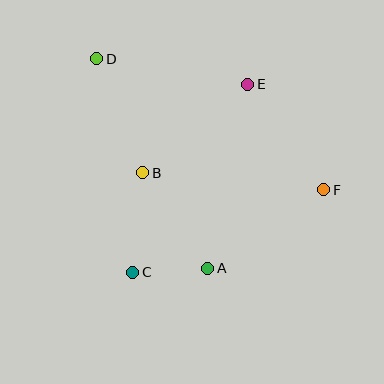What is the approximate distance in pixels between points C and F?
The distance between C and F is approximately 208 pixels.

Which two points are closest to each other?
Points A and C are closest to each other.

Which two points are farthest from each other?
Points D and F are farthest from each other.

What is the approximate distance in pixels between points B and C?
The distance between B and C is approximately 100 pixels.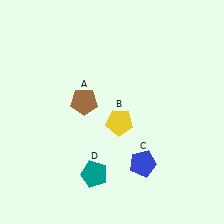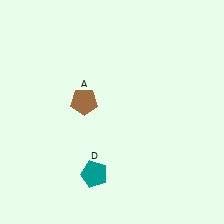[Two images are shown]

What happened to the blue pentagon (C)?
The blue pentagon (C) was removed in Image 2. It was in the bottom-right area of Image 1.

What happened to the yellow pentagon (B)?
The yellow pentagon (B) was removed in Image 2. It was in the bottom-right area of Image 1.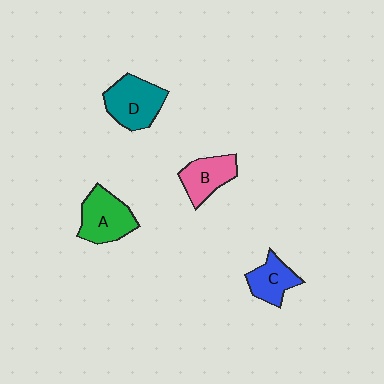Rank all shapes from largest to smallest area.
From largest to smallest: D (teal), A (green), B (pink), C (blue).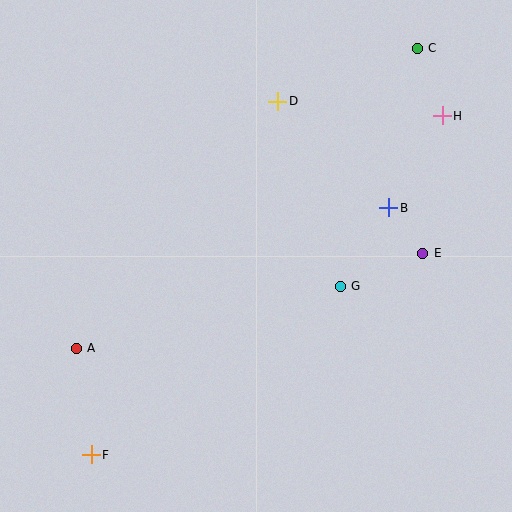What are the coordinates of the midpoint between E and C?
The midpoint between E and C is at (420, 151).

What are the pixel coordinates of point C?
Point C is at (417, 48).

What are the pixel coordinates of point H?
Point H is at (442, 116).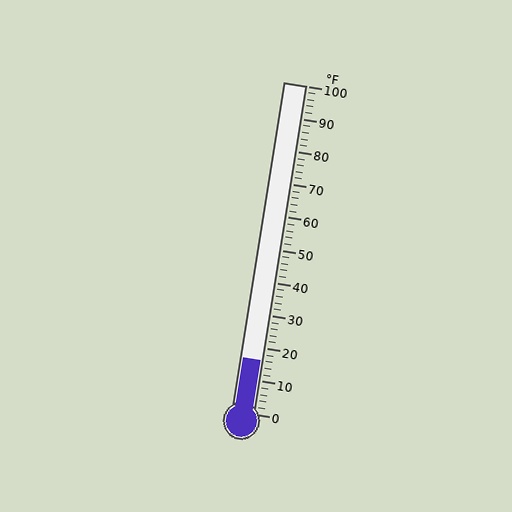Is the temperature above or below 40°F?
The temperature is below 40°F.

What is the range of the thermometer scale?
The thermometer scale ranges from 0°F to 100°F.